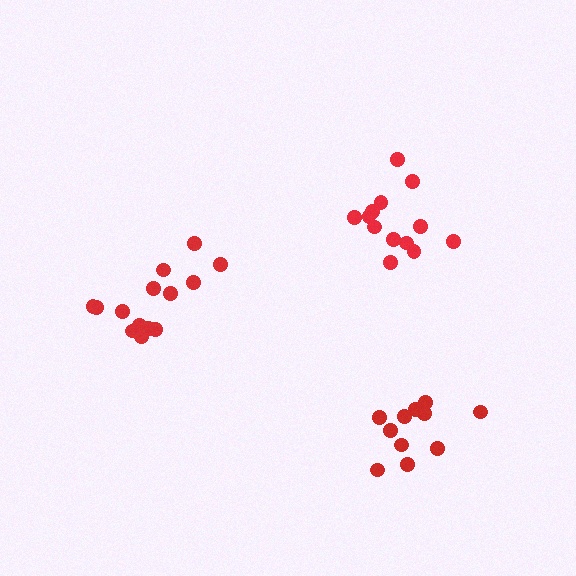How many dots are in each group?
Group 1: 14 dots, Group 2: 11 dots, Group 3: 13 dots (38 total).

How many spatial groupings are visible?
There are 3 spatial groupings.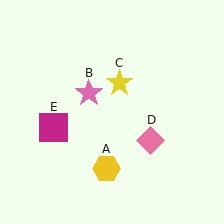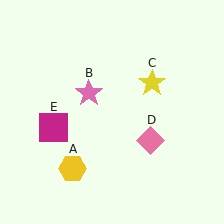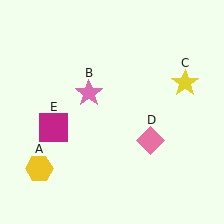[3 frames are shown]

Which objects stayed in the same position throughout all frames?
Pink star (object B) and pink diamond (object D) and magenta square (object E) remained stationary.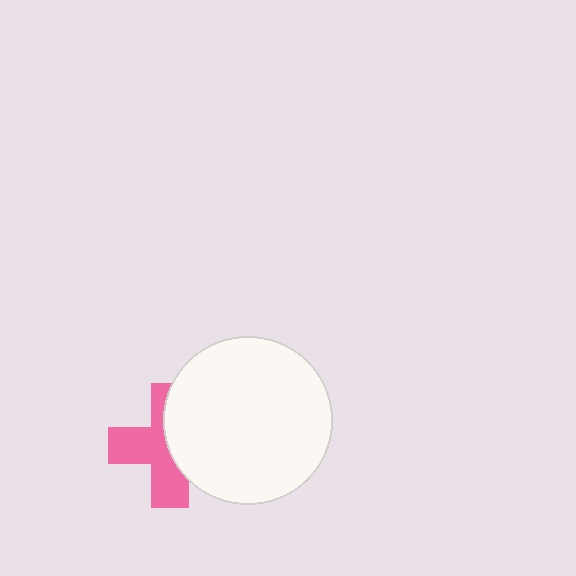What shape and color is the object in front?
The object in front is a white circle.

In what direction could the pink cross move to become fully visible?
The pink cross could move left. That would shift it out from behind the white circle entirely.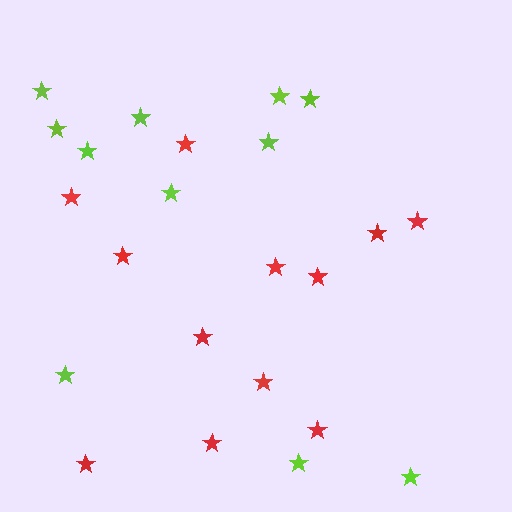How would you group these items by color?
There are 2 groups: one group of red stars (12) and one group of lime stars (11).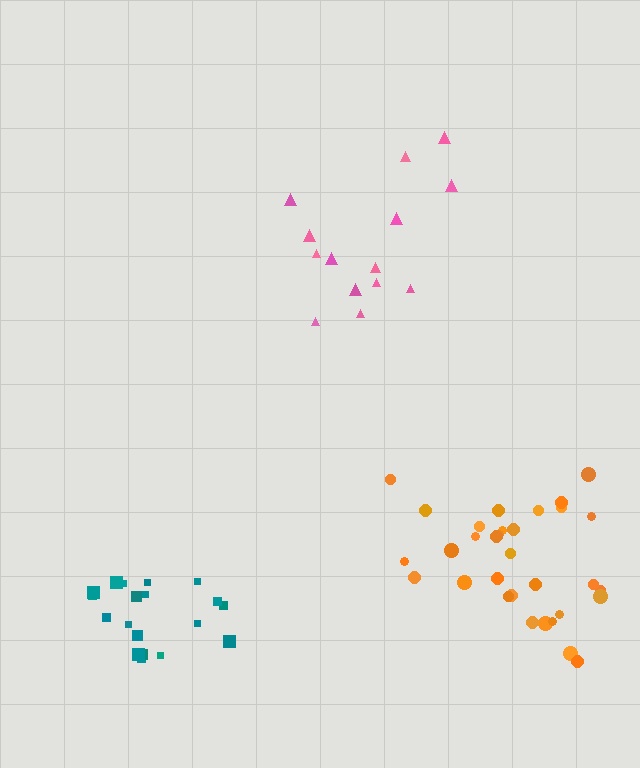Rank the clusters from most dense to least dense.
teal, orange, pink.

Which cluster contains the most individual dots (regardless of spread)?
Orange (32).